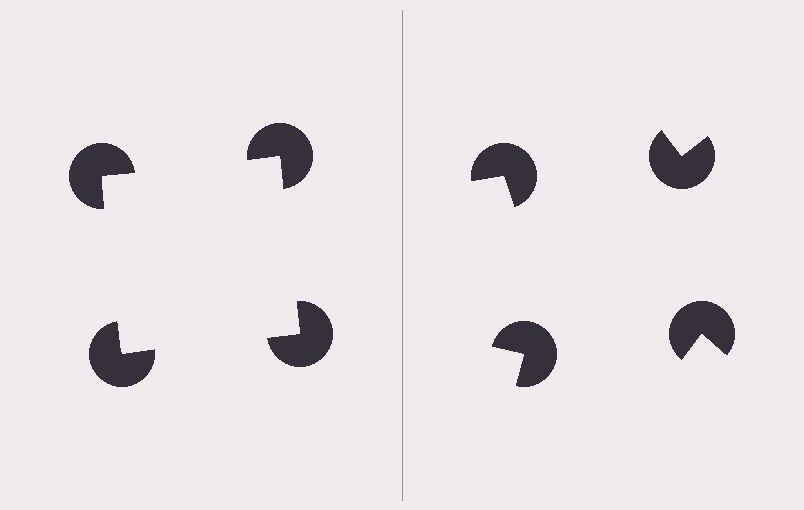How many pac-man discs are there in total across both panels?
8 — 4 on each side.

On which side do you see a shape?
An illusory square appears on the left side. On the right side the wedge cuts are rotated, so no coherent shape forms.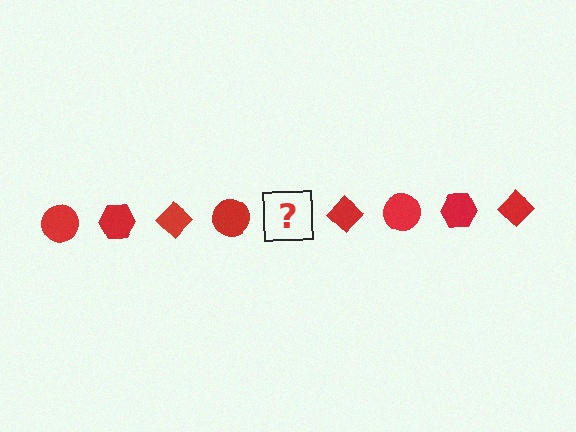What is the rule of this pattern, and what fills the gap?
The rule is that the pattern cycles through circle, hexagon, diamond shapes in red. The gap should be filled with a red hexagon.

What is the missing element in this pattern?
The missing element is a red hexagon.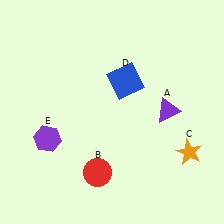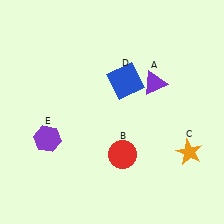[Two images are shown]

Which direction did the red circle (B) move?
The red circle (B) moved right.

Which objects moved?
The objects that moved are: the purple triangle (A), the red circle (B).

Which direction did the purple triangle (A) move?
The purple triangle (A) moved up.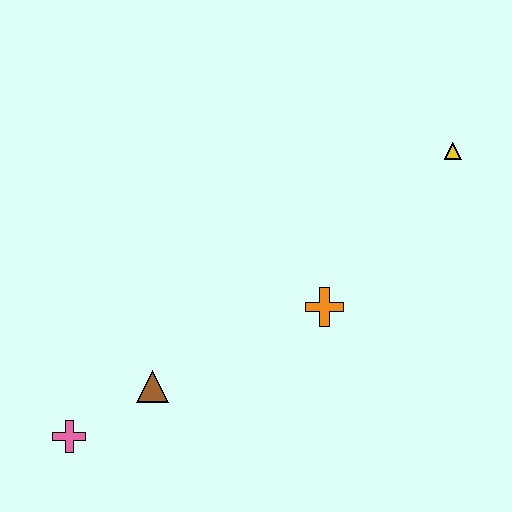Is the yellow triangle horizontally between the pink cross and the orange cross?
No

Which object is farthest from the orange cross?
The pink cross is farthest from the orange cross.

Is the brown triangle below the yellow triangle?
Yes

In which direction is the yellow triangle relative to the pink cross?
The yellow triangle is to the right of the pink cross.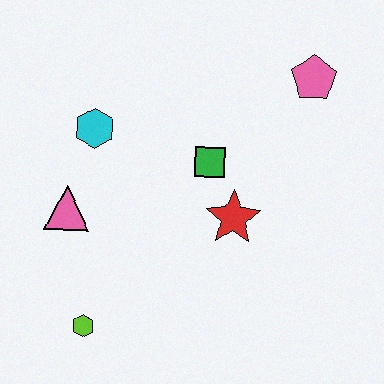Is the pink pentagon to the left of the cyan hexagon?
No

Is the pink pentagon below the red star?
No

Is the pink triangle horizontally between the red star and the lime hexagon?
No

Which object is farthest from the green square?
The lime hexagon is farthest from the green square.